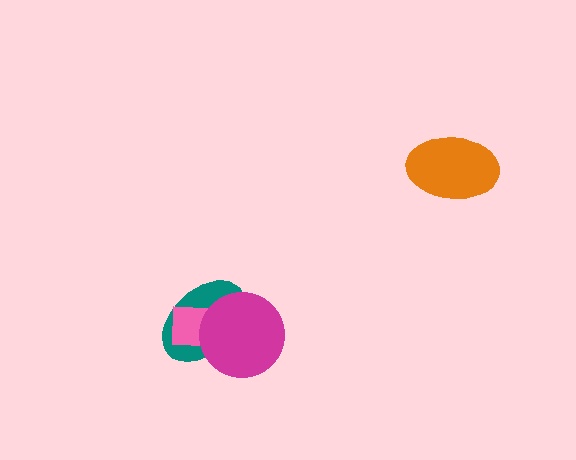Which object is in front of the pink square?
The magenta circle is in front of the pink square.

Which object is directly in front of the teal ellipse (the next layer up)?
The pink square is directly in front of the teal ellipse.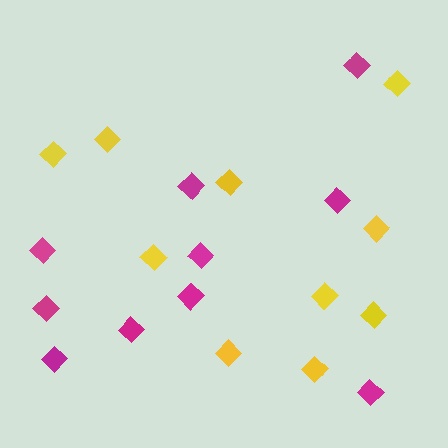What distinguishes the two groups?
There are 2 groups: one group of yellow diamonds (10) and one group of magenta diamonds (10).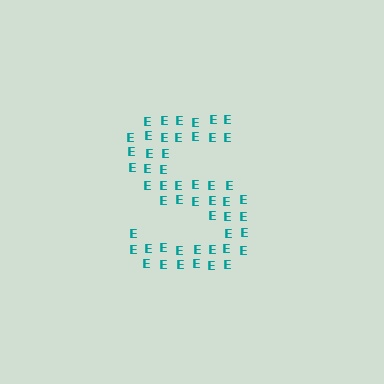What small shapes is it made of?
It is made of small letter E's.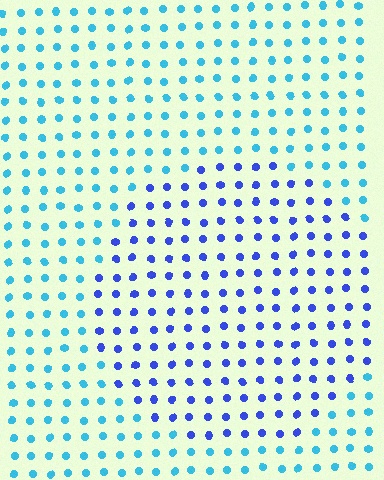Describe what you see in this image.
The image is filled with small cyan elements in a uniform arrangement. A circle-shaped region is visible where the elements are tinted to a slightly different hue, forming a subtle color boundary.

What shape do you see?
I see a circle.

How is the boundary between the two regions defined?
The boundary is defined purely by a slight shift in hue (about 41 degrees). Spacing, size, and orientation are identical on both sides.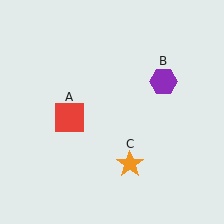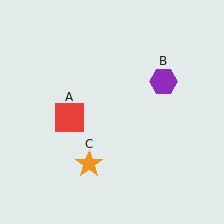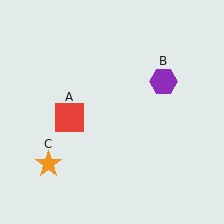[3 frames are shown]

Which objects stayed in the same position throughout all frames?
Red square (object A) and purple hexagon (object B) remained stationary.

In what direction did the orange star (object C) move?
The orange star (object C) moved left.